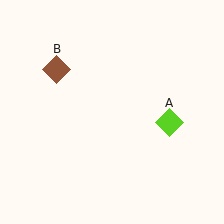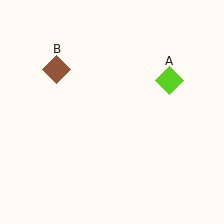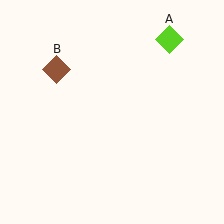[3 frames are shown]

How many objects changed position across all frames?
1 object changed position: lime diamond (object A).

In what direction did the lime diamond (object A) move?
The lime diamond (object A) moved up.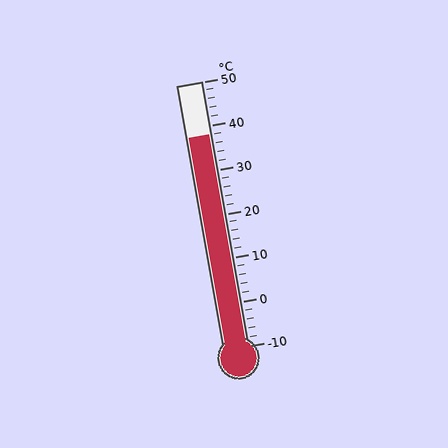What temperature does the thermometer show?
The thermometer shows approximately 38°C.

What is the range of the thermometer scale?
The thermometer scale ranges from -10°C to 50°C.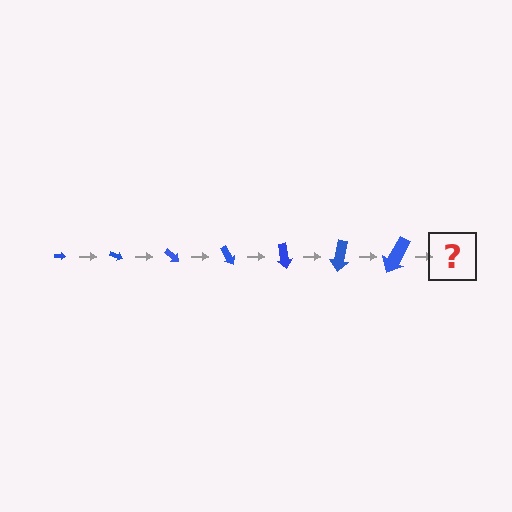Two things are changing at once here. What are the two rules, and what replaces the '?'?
The two rules are that the arrow grows larger each step and it rotates 20 degrees each step. The '?' should be an arrow, larger than the previous one and rotated 140 degrees from the start.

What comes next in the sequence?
The next element should be an arrow, larger than the previous one and rotated 140 degrees from the start.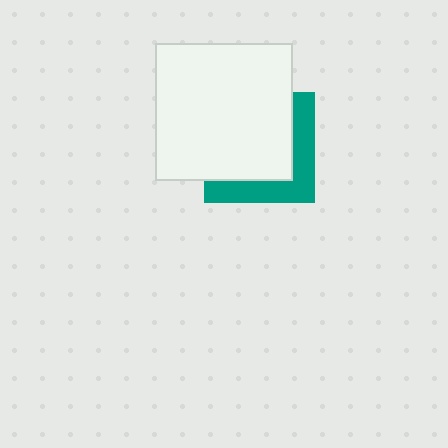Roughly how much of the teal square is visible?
A small part of it is visible (roughly 35%).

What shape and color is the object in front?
The object in front is a white square.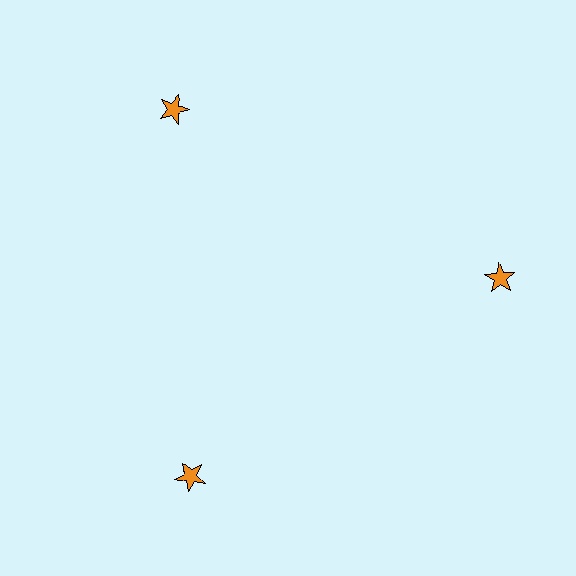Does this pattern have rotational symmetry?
Yes, this pattern has 3-fold rotational symmetry. It looks the same after rotating 120 degrees around the center.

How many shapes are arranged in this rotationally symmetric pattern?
There are 3 shapes, arranged in 3 groups of 1.